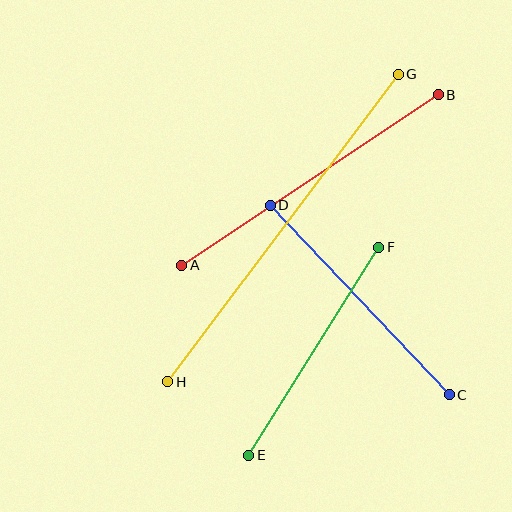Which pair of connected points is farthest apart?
Points G and H are farthest apart.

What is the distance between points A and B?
The distance is approximately 308 pixels.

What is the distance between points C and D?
The distance is approximately 260 pixels.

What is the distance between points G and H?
The distance is approximately 384 pixels.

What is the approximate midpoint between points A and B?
The midpoint is at approximately (310, 180) pixels.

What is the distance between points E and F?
The distance is approximately 245 pixels.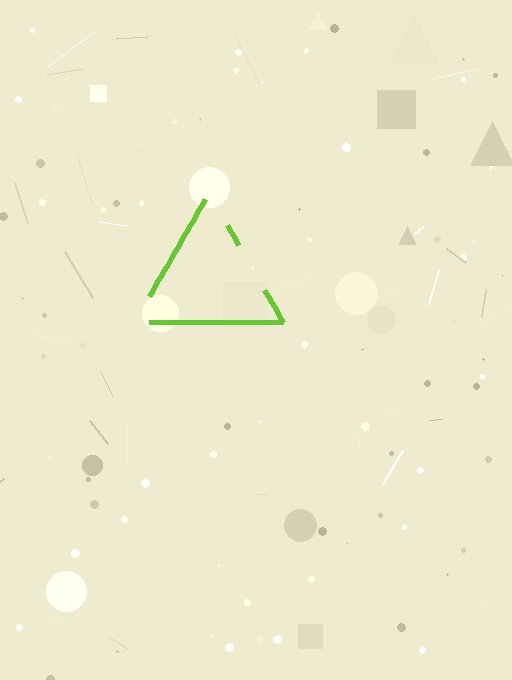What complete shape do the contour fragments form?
The contour fragments form a triangle.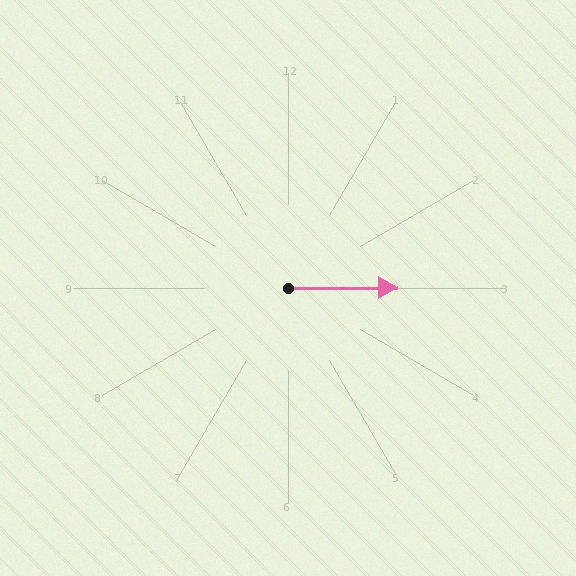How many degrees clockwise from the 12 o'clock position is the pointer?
Approximately 89 degrees.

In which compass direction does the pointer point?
East.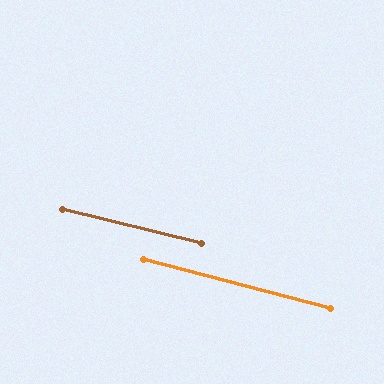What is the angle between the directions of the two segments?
Approximately 1 degree.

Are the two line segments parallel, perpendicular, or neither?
Parallel — their directions differ by only 1.2°.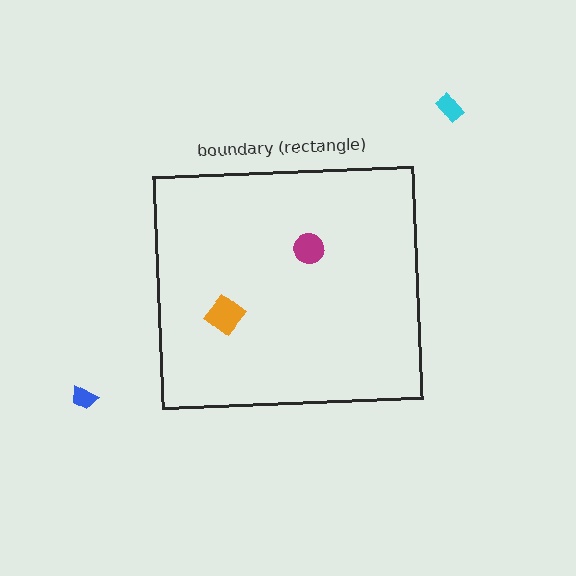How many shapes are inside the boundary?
2 inside, 2 outside.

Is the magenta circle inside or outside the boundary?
Inside.